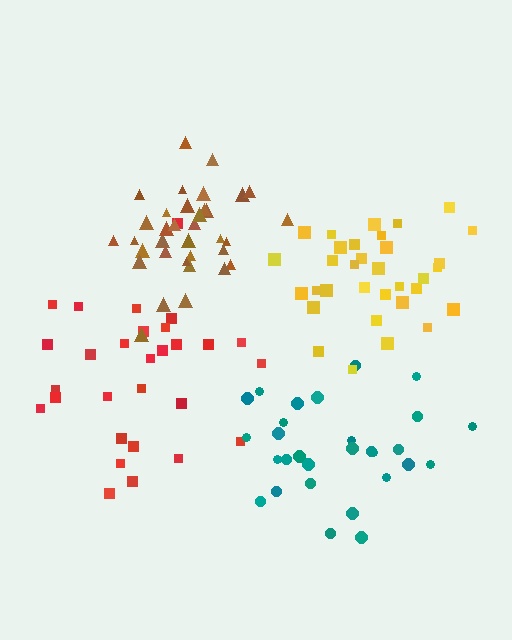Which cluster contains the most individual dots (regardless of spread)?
Brown (35).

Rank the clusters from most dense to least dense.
brown, yellow, teal, red.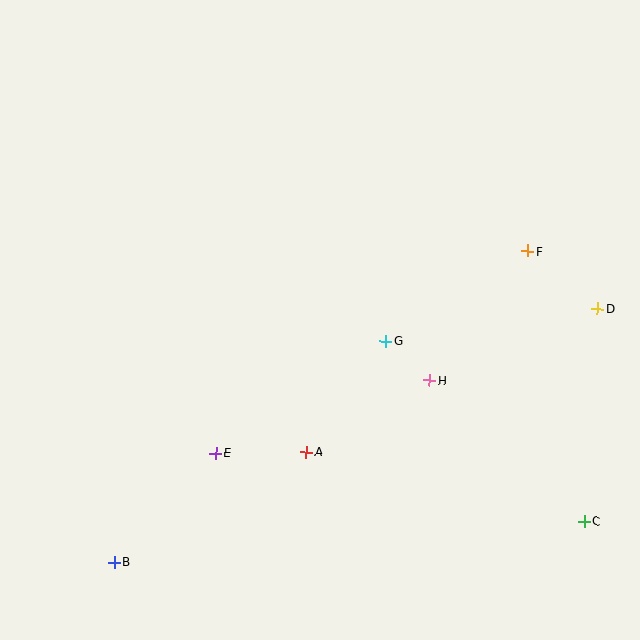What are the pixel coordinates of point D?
Point D is at (598, 309).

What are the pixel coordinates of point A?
Point A is at (306, 452).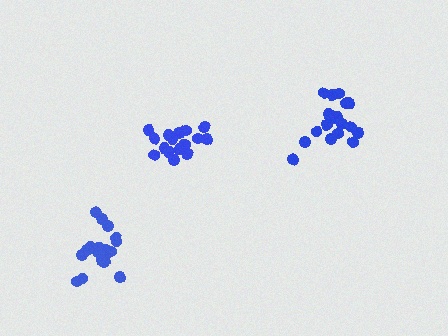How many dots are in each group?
Group 1: 18 dots, Group 2: 16 dots, Group 3: 20 dots (54 total).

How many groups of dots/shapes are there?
There are 3 groups.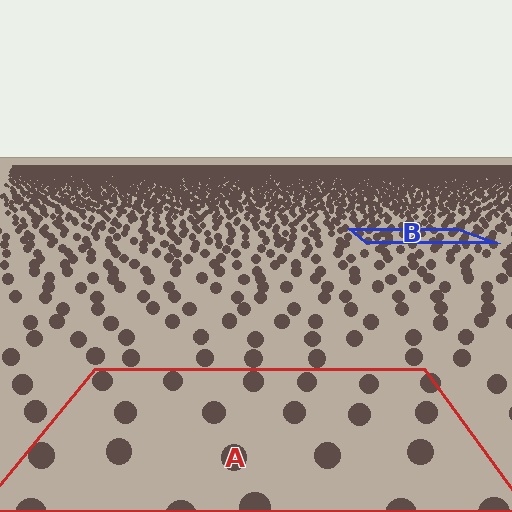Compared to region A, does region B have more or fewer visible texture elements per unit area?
Region B has more texture elements per unit area — they are packed more densely because it is farther away.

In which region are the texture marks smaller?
The texture marks are smaller in region B, because it is farther away.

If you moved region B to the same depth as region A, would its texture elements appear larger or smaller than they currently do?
They would appear larger. At a closer depth, the same texture elements are projected at a bigger on-screen size.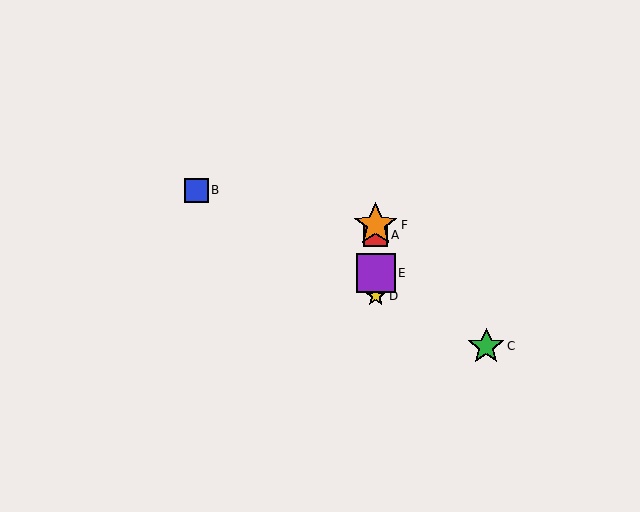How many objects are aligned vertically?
4 objects (A, D, E, F) are aligned vertically.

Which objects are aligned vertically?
Objects A, D, E, F are aligned vertically.